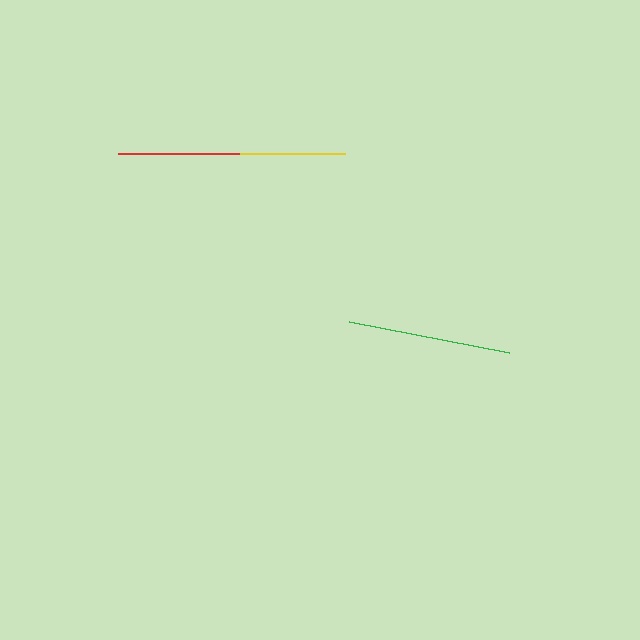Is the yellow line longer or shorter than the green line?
The yellow line is longer than the green line.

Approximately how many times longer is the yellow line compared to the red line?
The yellow line is approximately 1.7 times the length of the red line.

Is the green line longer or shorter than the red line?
The green line is longer than the red line.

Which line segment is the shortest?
The red line is the shortest at approximately 122 pixels.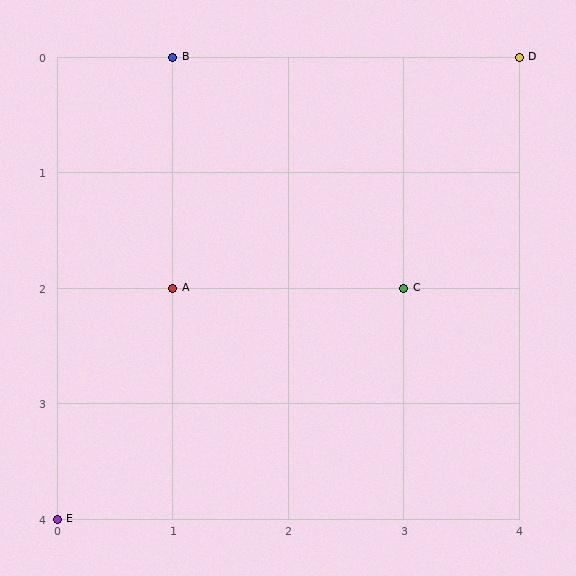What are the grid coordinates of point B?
Point B is at grid coordinates (1, 0).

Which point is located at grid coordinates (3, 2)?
Point C is at (3, 2).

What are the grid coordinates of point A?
Point A is at grid coordinates (1, 2).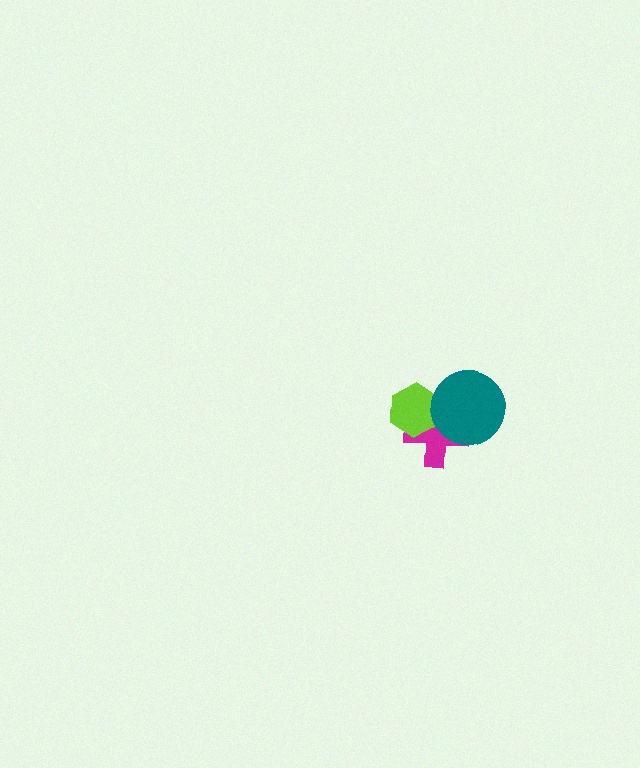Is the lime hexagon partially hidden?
Yes, it is partially covered by another shape.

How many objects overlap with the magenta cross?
2 objects overlap with the magenta cross.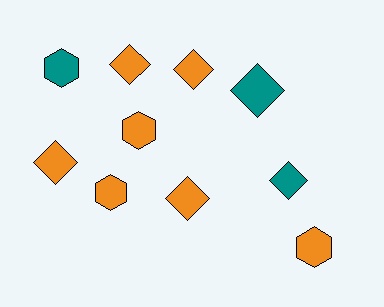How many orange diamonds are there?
There are 4 orange diamonds.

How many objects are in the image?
There are 10 objects.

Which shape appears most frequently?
Diamond, with 6 objects.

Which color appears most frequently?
Orange, with 7 objects.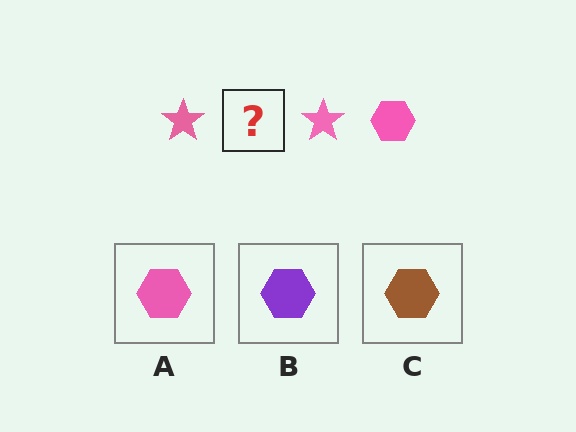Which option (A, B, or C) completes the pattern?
A.